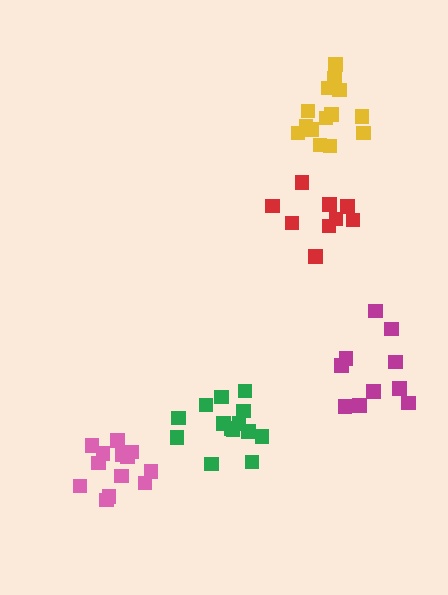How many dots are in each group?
Group 1: 9 dots, Group 2: 10 dots, Group 3: 14 dots, Group 4: 13 dots, Group 5: 14 dots (60 total).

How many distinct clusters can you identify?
There are 5 distinct clusters.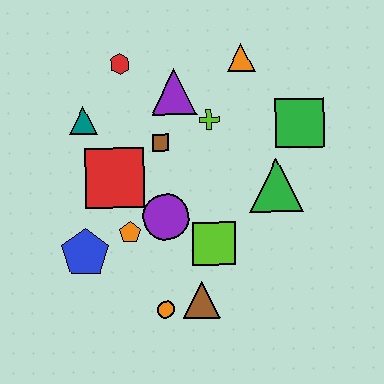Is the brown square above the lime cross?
No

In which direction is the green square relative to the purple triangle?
The green square is to the right of the purple triangle.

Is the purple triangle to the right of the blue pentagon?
Yes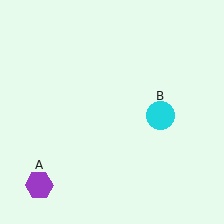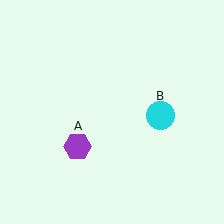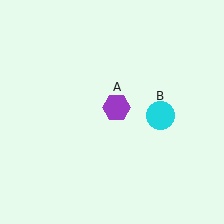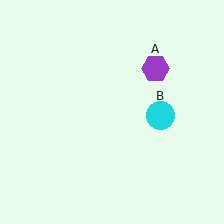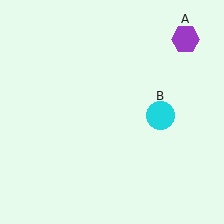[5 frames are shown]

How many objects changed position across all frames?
1 object changed position: purple hexagon (object A).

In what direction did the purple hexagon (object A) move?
The purple hexagon (object A) moved up and to the right.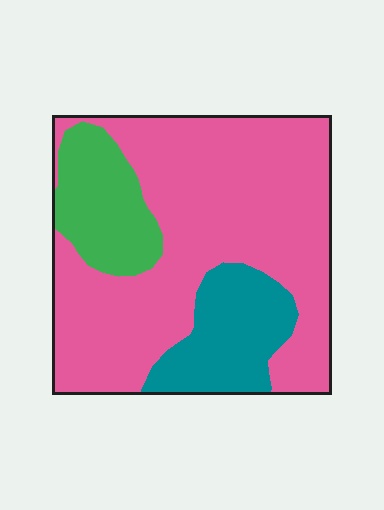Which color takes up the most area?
Pink, at roughly 70%.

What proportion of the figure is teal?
Teal takes up less than a quarter of the figure.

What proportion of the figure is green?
Green covers about 15% of the figure.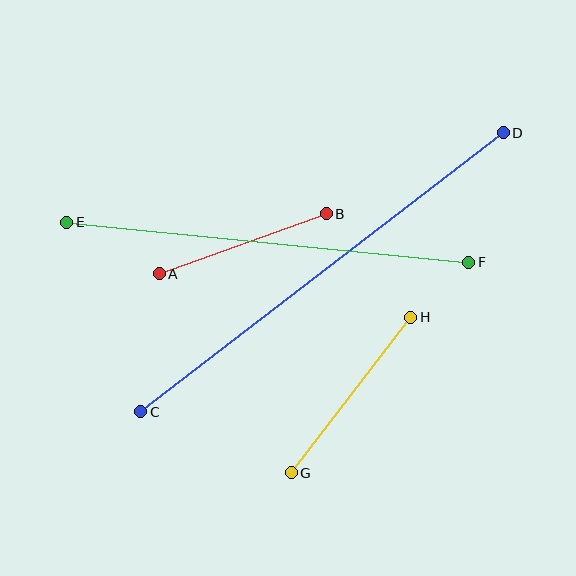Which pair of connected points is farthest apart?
Points C and D are farthest apart.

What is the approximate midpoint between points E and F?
The midpoint is at approximately (268, 242) pixels.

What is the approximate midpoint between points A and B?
The midpoint is at approximately (243, 244) pixels.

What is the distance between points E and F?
The distance is approximately 404 pixels.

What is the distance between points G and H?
The distance is approximately 196 pixels.